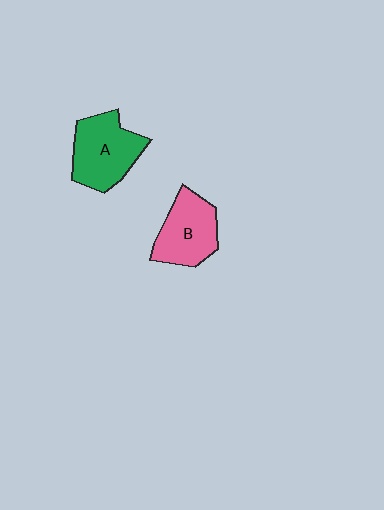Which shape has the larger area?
Shape A (green).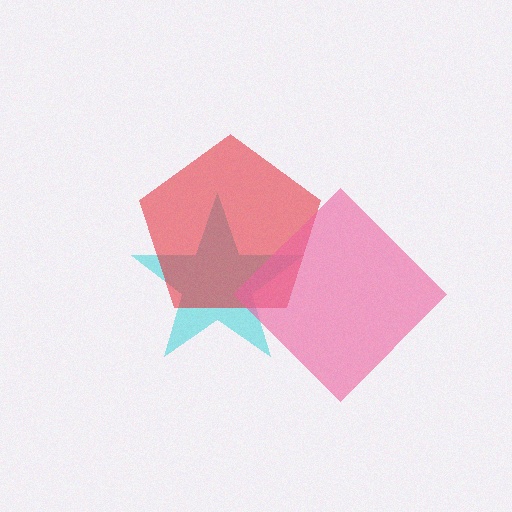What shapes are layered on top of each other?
The layered shapes are: a cyan star, a red pentagon, a pink diamond.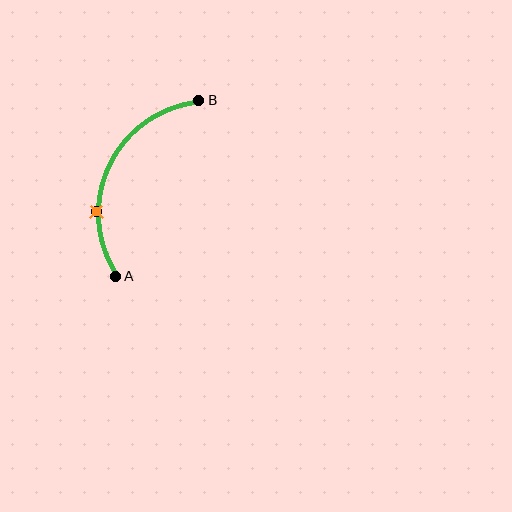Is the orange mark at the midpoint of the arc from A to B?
No. The orange mark lies on the arc but is closer to endpoint A. The arc midpoint would be at the point on the curve equidistant along the arc from both A and B.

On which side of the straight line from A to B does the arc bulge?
The arc bulges to the left of the straight line connecting A and B.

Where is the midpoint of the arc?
The arc midpoint is the point on the curve farthest from the straight line joining A and B. It sits to the left of that line.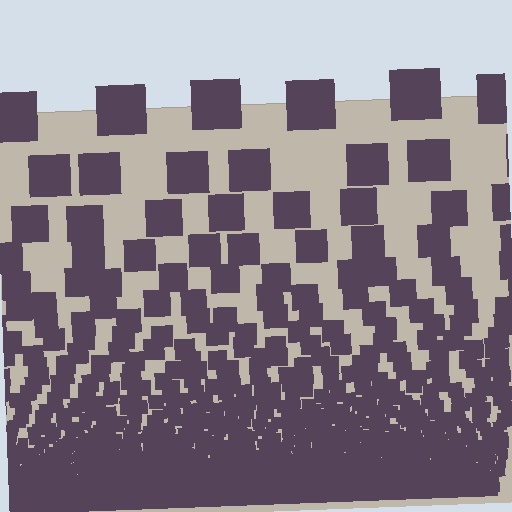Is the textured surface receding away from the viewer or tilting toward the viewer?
The surface appears to tilt toward the viewer. Texture elements get larger and sparser toward the top.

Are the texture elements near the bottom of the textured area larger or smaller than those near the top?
Smaller. The gradient is inverted — elements near the bottom are smaller and denser.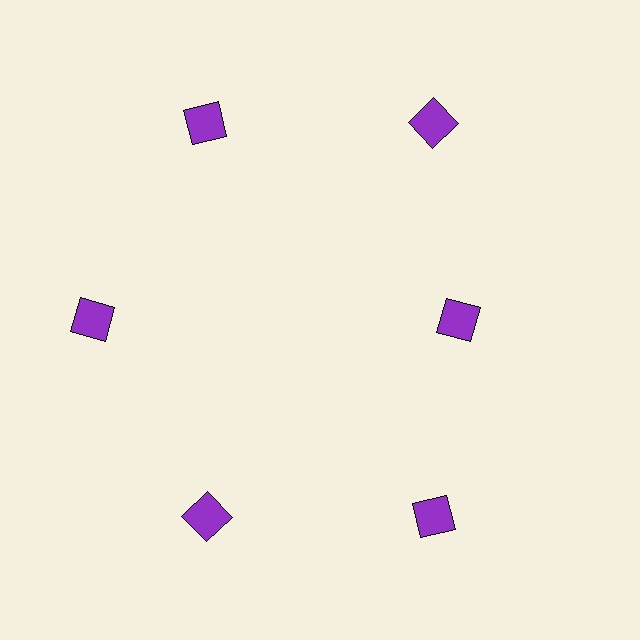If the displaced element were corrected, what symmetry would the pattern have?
It would have 6-fold rotational symmetry — the pattern would map onto itself every 60 degrees.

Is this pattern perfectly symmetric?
No. The 6 purple squares are arranged in a ring, but one element near the 3 o'clock position is pulled inward toward the center, breaking the 6-fold rotational symmetry.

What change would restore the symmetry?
The symmetry would be restored by moving it outward, back onto the ring so that all 6 squares sit at equal angles and equal distance from the center.